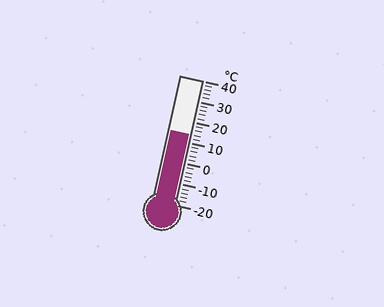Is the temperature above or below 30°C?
The temperature is below 30°C.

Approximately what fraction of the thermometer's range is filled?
The thermometer is filled to approximately 55% of its range.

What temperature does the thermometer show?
The thermometer shows approximately 14°C.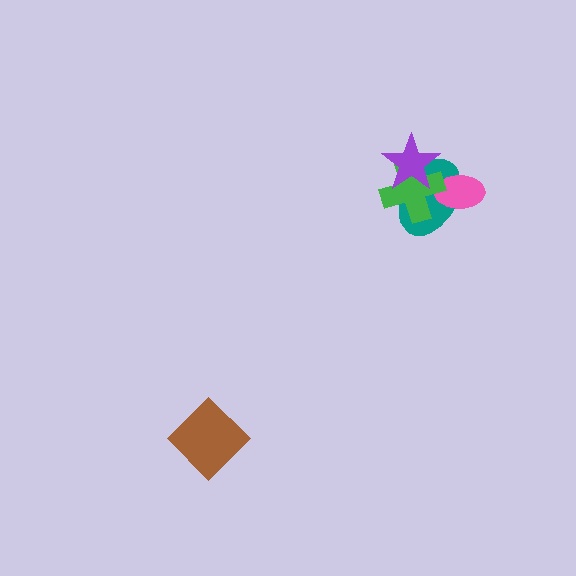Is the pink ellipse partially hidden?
Yes, it is partially covered by another shape.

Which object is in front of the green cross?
The purple star is in front of the green cross.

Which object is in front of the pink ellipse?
The green cross is in front of the pink ellipse.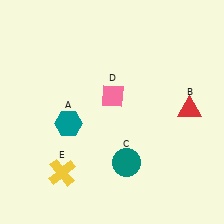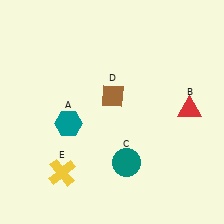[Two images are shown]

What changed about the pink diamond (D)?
In Image 1, D is pink. In Image 2, it changed to brown.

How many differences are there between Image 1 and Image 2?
There is 1 difference between the two images.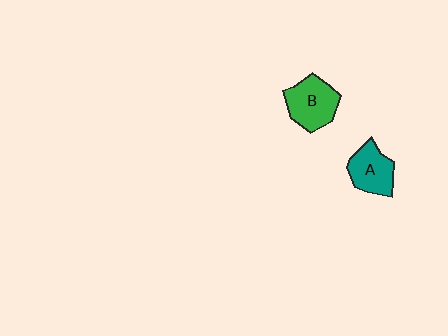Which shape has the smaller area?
Shape A (teal).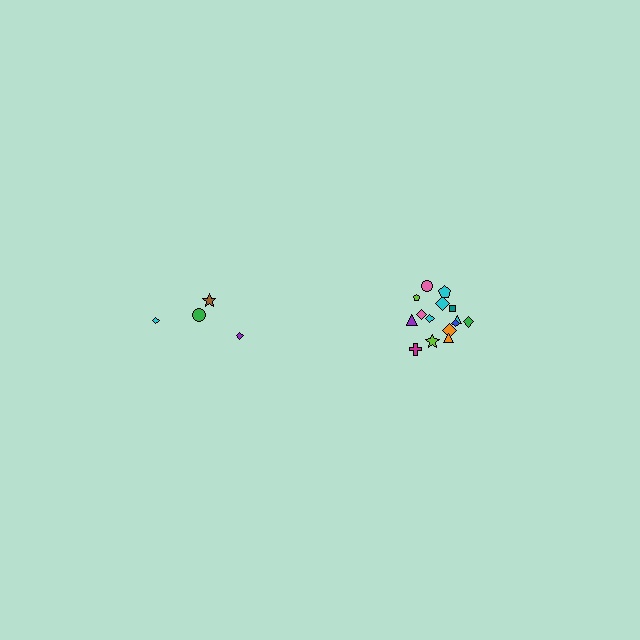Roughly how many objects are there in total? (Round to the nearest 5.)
Roughly 20 objects in total.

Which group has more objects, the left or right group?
The right group.